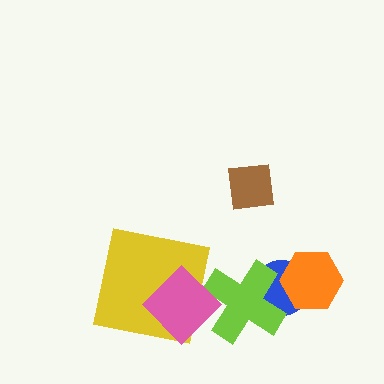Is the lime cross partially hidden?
Yes, it is partially covered by another shape.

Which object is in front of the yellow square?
The pink diamond is in front of the yellow square.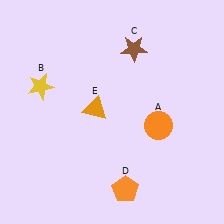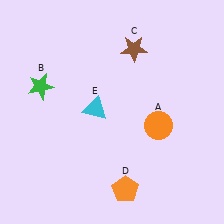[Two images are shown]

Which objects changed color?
B changed from yellow to green. E changed from orange to cyan.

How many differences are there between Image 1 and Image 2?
There are 2 differences between the two images.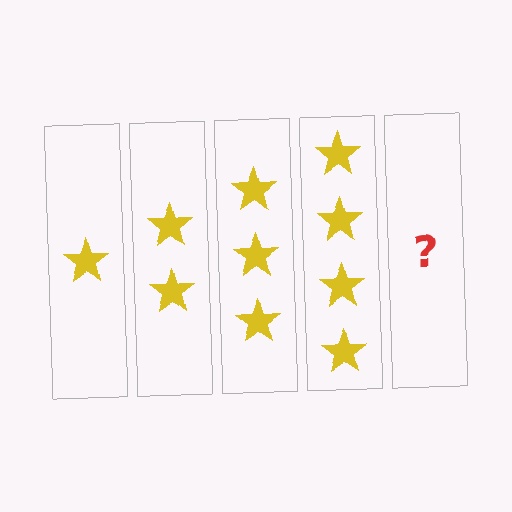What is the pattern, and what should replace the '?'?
The pattern is that each step adds one more star. The '?' should be 5 stars.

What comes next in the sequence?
The next element should be 5 stars.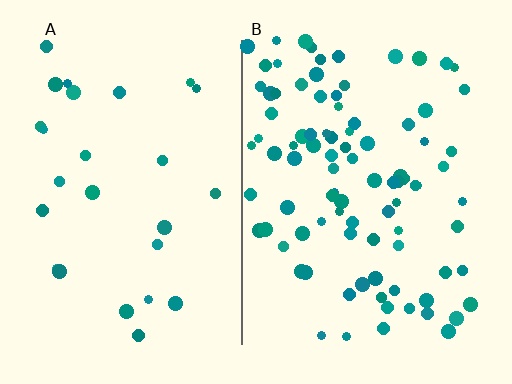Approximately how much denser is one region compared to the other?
Approximately 3.4× — region B over region A.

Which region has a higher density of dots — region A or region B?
B (the right).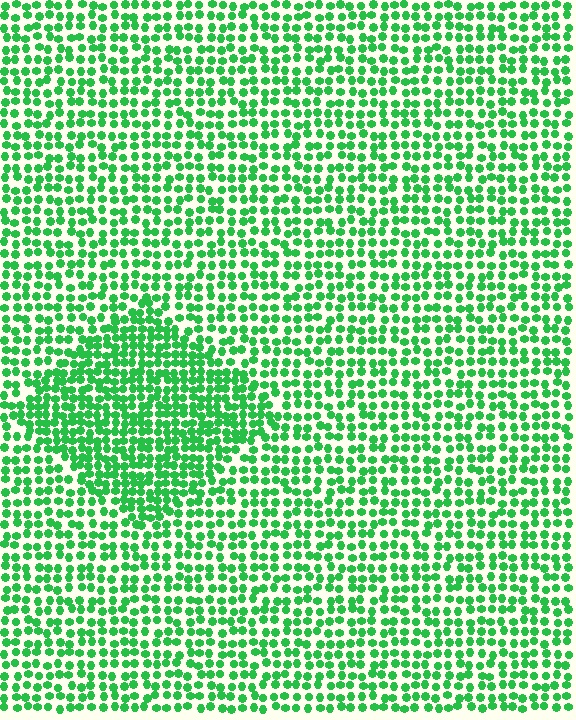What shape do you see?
I see a diamond.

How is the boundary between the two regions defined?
The boundary is defined by a change in element density (approximately 1.6x ratio). All elements are the same color, size, and shape.